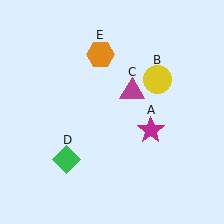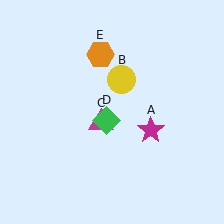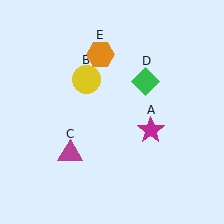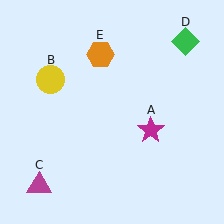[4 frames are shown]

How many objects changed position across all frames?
3 objects changed position: yellow circle (object B), magenta triangle (object C), green diamond (object D).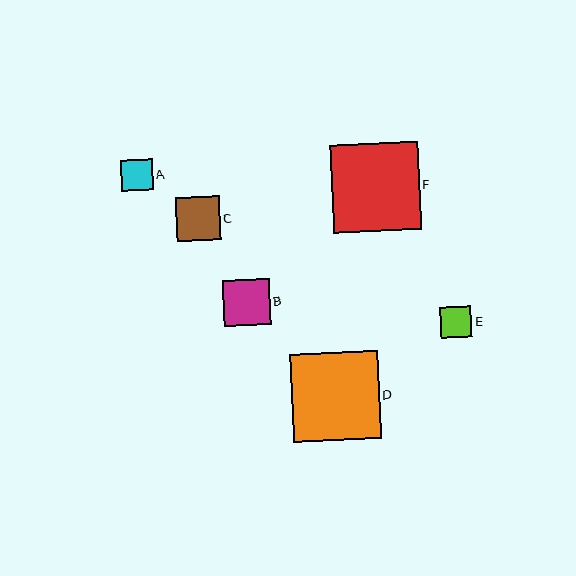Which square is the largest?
Square F is the largest with a size of approximately 88 pixels.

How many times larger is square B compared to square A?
Square B is approximately 1.5 times the size of square A.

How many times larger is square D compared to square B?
Square D is approximately 1.9 times the size of square B.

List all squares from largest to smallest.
From largest to smallest: F, D, B, C, E, A.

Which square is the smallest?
Square A is the smallest with a size of approximately 31 pixels.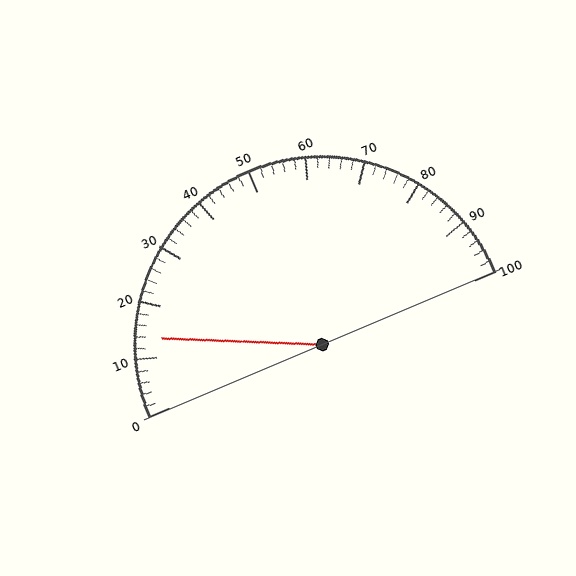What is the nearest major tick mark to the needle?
The nearest major tick mark is 10.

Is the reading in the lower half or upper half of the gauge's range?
The reading is in the lower half of the range (0 to 100).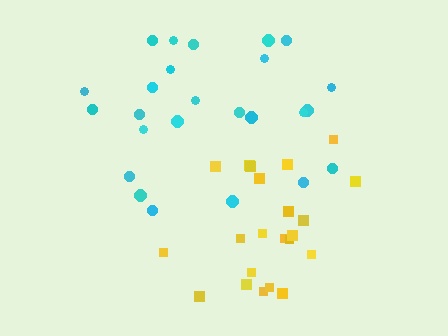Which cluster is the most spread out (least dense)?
Cyan.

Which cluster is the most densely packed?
Yellow.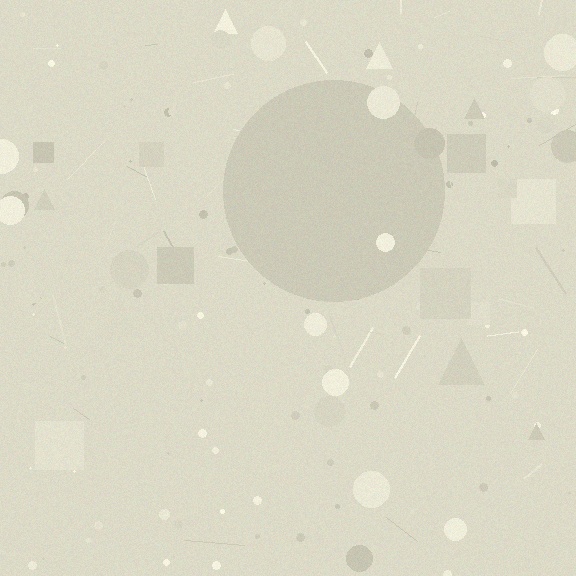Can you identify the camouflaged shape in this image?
The camouflaged shape is a circle.